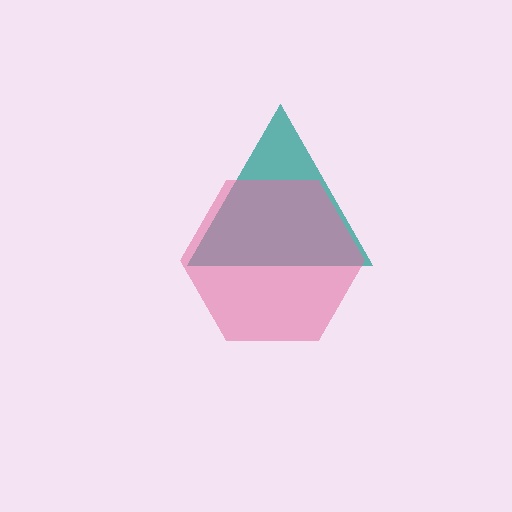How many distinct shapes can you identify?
There are 2 distinct shapes: a teal triangle, a pink hexagon.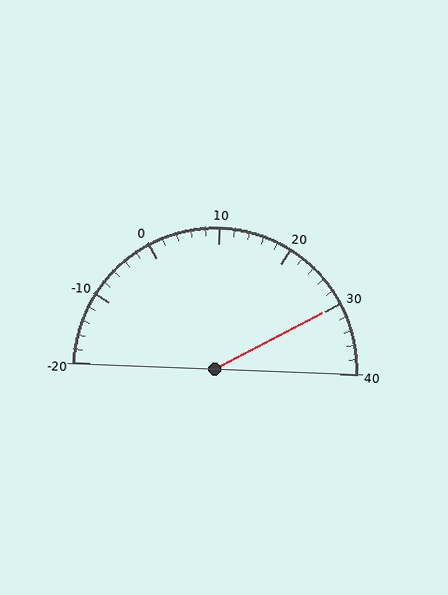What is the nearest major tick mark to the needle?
The nearest major tick mark is 30.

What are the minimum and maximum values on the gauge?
The gauge ranges from -20 to 40.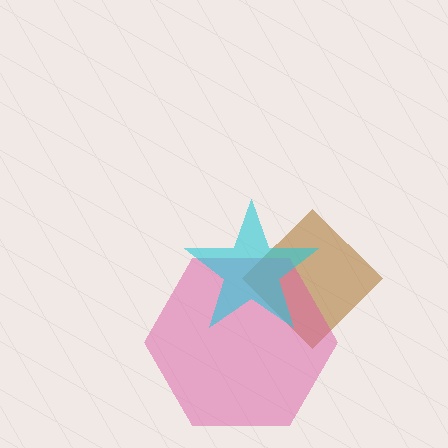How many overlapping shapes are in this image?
There are 3 overlapping shapes in the image.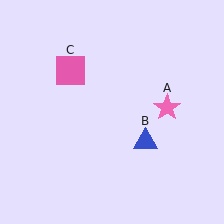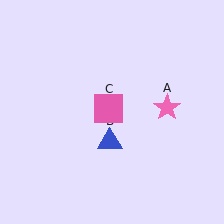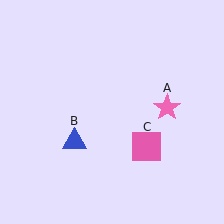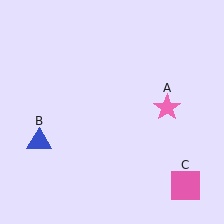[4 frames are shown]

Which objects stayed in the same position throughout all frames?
Pink star (object A) remained stationary.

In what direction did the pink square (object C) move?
The pink square (object C) moved down and to the right.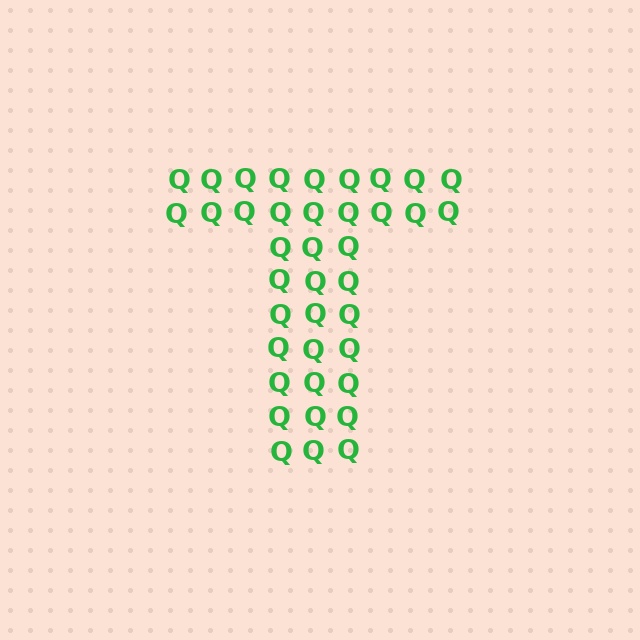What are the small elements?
The small elements are letter Q's.